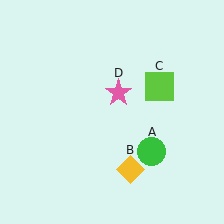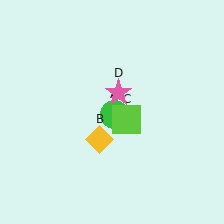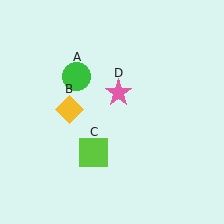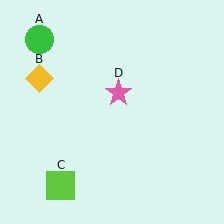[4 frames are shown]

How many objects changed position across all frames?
3 objects changed position: green circle (object A), yellow diamond (object B), lime square (object C).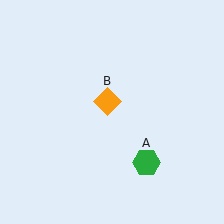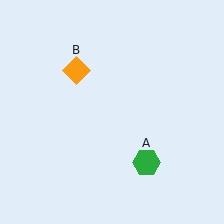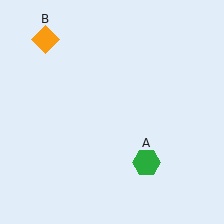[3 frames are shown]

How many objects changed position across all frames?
1 object changed position: orange diamond (object B).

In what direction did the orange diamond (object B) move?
The orange diamond (object B) moved up and to the left.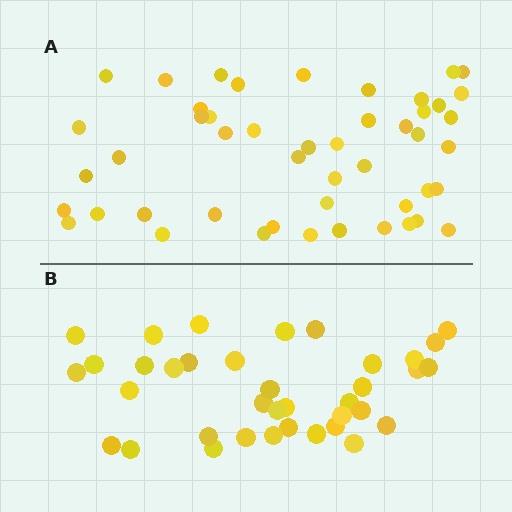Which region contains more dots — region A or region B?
Region A (the top region) has more dots.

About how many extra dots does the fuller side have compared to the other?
Region A has roughly 12 or so more dots than region B.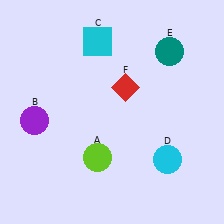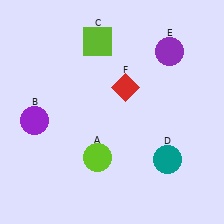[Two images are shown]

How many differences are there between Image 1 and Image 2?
There are 3 differences between the two images.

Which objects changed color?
C changed from cyan to lime. D changed from cyan to teal. E changed from teal to purple.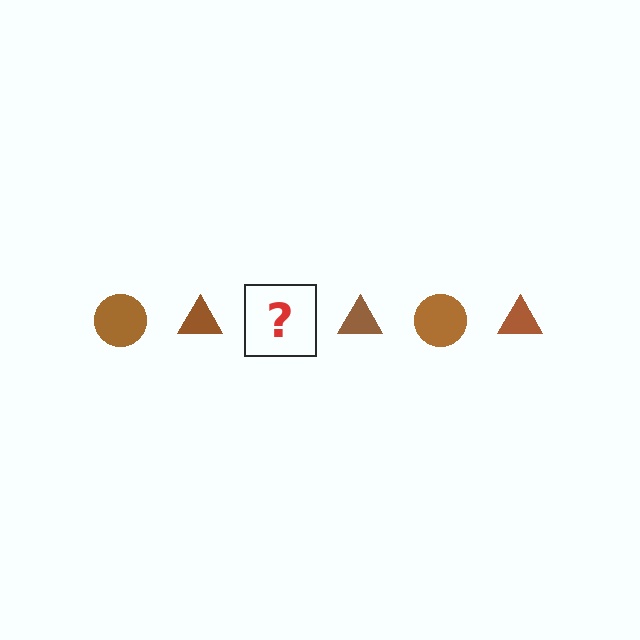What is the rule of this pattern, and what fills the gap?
The rule is that the pattern cycles through circle, triangle shapes in brown. The gap should be filled with a brown circle.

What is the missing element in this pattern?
The missing element is a brown circle.